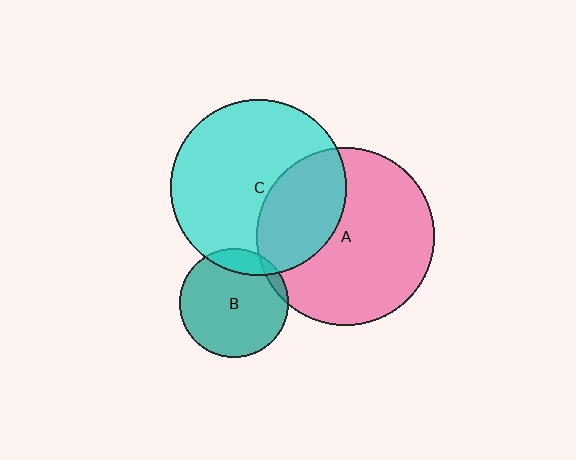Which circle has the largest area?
Circle A (pink).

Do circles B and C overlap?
Yes.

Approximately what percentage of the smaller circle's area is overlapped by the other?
Approximately 15%.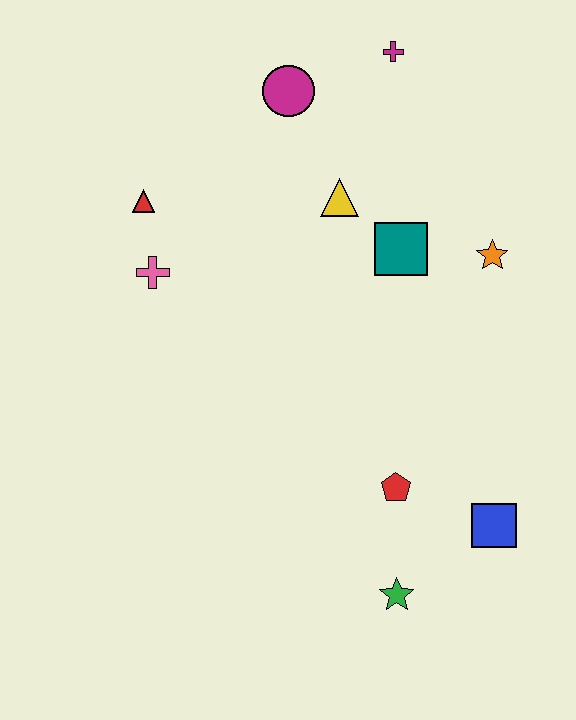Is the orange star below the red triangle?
Yes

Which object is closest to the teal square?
The yellow triangle is closest to the teal square.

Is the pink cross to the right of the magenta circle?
No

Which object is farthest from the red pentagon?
The magenta cross is farthest from the red pentagon.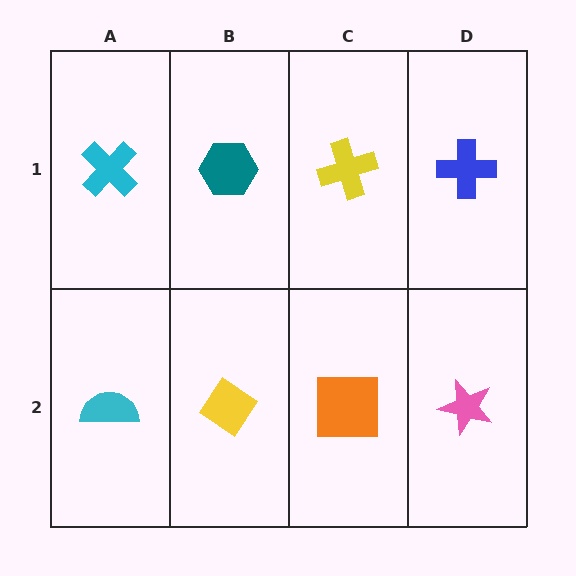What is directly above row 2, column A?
A cyan cross.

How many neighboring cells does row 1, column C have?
3.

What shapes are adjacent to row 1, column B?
A yellow diamond (row 2, column B), a cyan cross (row 1, column A), a yellow cross (row 1, column C).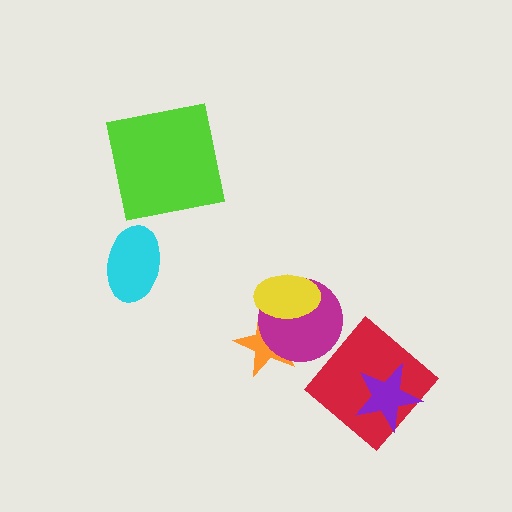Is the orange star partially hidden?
Yes, it is partially covered by another shape.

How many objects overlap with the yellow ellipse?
2 objects overlap with the yellow ellipse.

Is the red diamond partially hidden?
Yes, it is partially covered by another shape.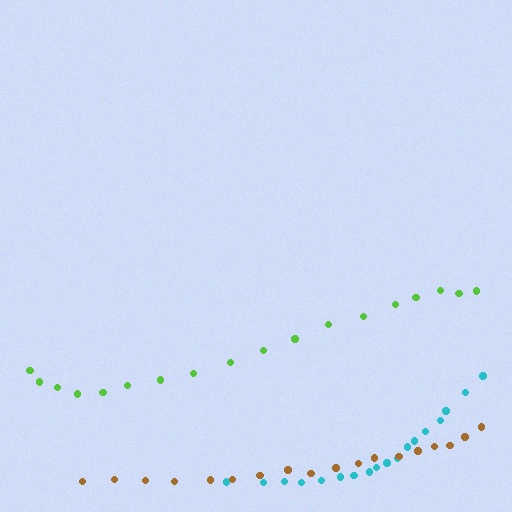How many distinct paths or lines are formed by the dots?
There are 3 distinct paths.